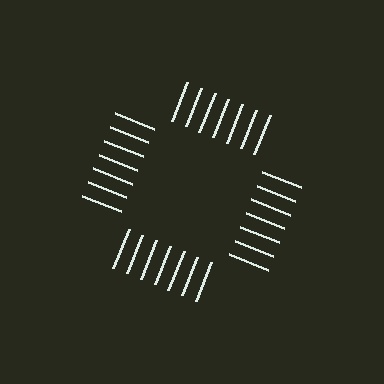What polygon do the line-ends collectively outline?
An illusory square — the line segments terminate on its edges but no continuous stroke is drawn.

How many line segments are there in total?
28 — 7 along each of the 4 edges.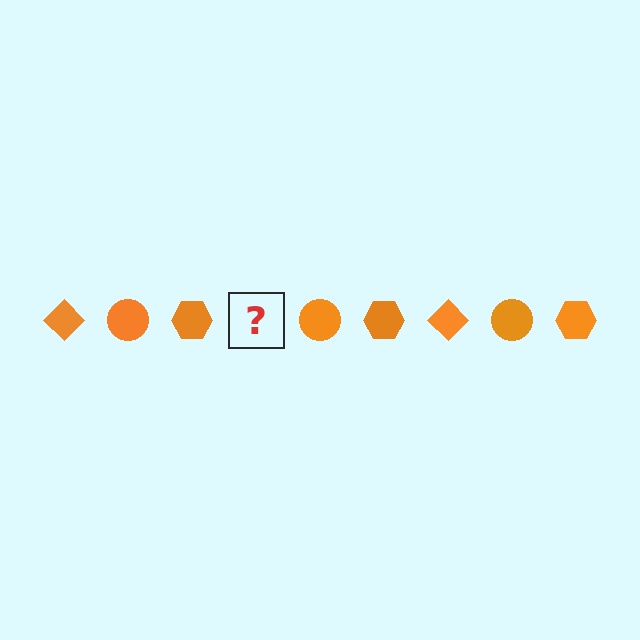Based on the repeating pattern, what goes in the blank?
The blank should be an orange diamond.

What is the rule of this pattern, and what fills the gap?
The rule is that the pattern cycles through diamond, circle, hexagon shapes in orange. The gap should be filled with an orange diamond.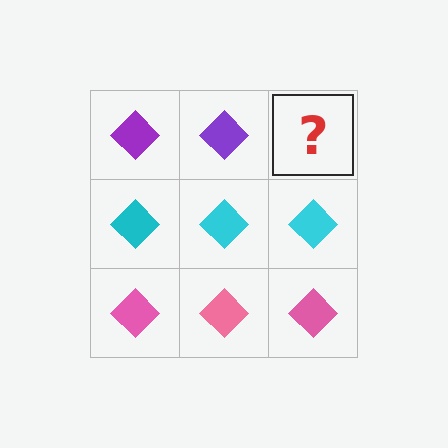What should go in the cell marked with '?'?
The missing cell should contain a purple diamond.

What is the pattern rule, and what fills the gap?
The rule is that each row has a consistent color. The gap should be filled with a purple diamond.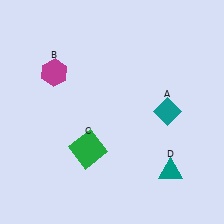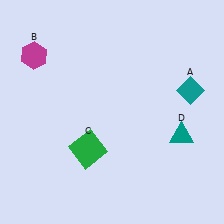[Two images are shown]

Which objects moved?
The objects that moved are: the teal diamond (A), the magenta hexagon (B), the teal triangle (D).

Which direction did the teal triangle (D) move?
The teal triangle (D) moved up.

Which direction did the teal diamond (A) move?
The teal diamond (A) moved right.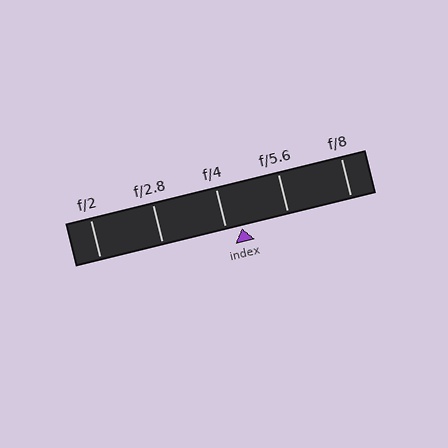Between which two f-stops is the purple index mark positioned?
The index mark is between f/4 and f/5.6.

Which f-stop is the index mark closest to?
The index mark is closest to f/4.